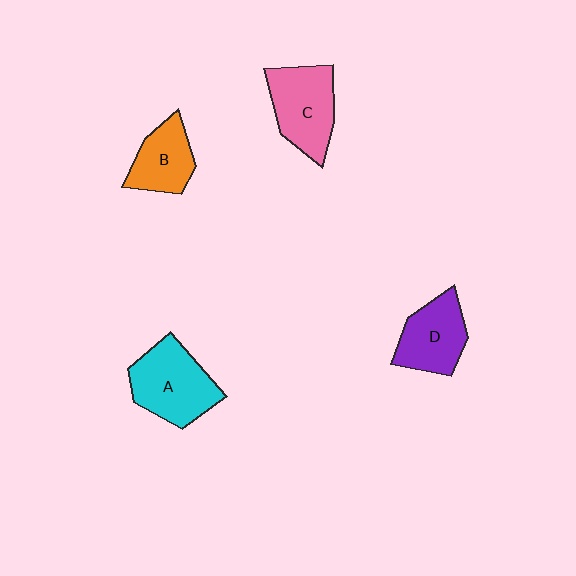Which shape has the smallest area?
Shape B (orange).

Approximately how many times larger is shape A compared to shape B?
Approximately 1.5 times.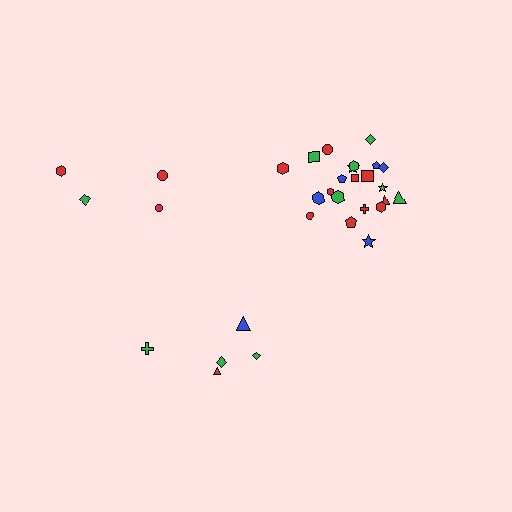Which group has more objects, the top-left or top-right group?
The top-right group.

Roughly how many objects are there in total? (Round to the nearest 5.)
Roughly 30 objects in total.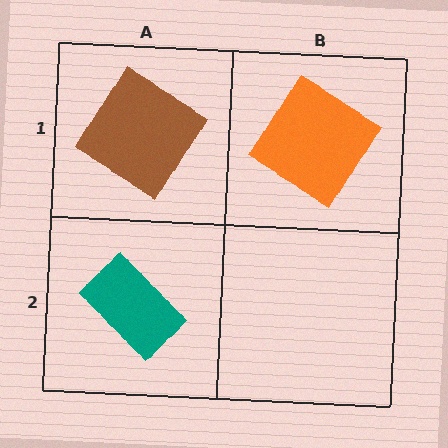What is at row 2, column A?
A teal rectangle.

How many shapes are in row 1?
2 shapes.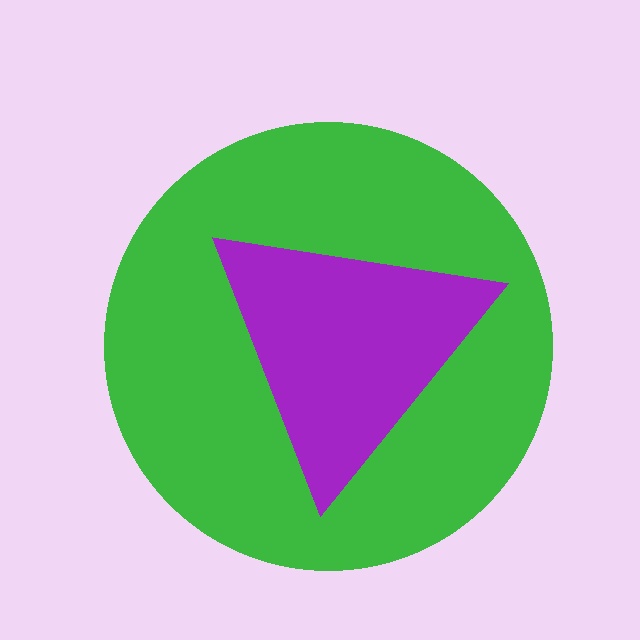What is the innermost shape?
The purple triangle.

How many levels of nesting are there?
2.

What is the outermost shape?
The green circle.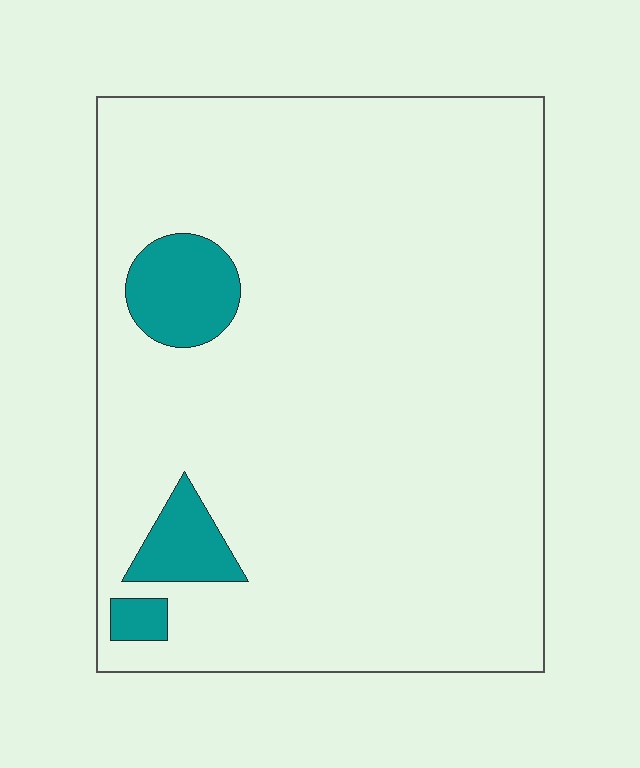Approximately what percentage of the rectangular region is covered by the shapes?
Approximately 10%.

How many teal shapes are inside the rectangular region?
3.